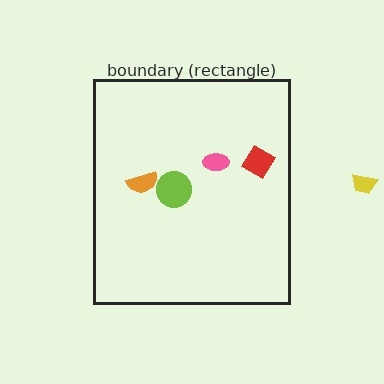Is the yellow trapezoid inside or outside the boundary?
Outside.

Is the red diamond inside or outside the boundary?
Inside.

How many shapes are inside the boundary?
4 inside, 1 outside.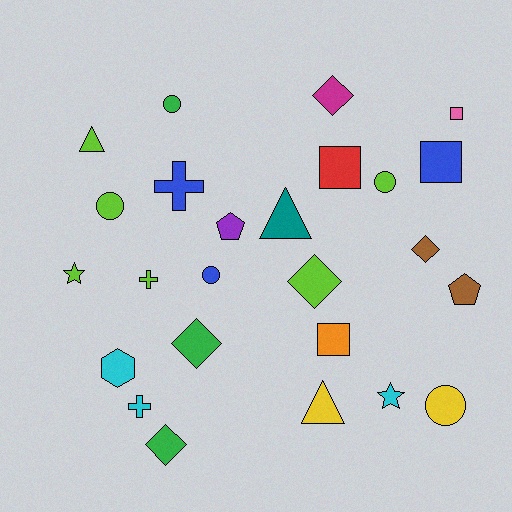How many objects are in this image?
There are 25 objects.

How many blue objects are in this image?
There are 3 blue objects.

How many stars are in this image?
There are 2 stars.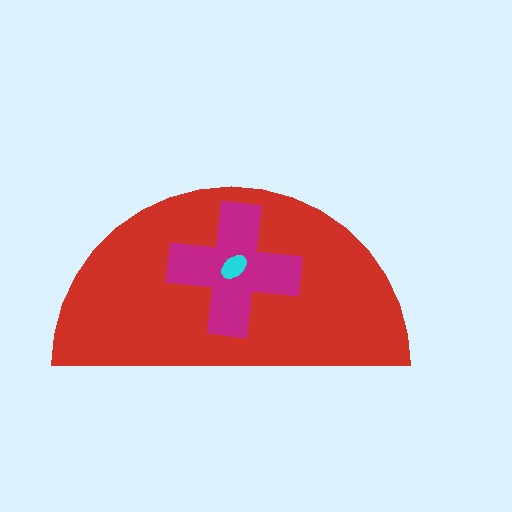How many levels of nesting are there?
3.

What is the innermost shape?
The cyan ellipse.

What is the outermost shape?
The red semicircle.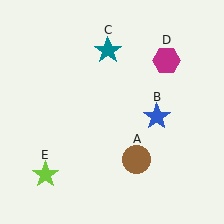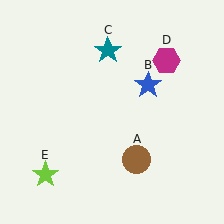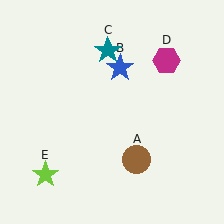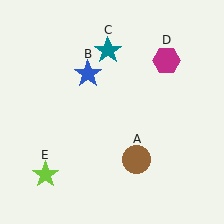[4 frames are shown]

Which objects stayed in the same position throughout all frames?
Brown circle (object A) and teal star (object C) and magenta hexagon (object D) and lime star (object E) remained stationary.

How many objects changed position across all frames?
1 object changed position: blue star (object B).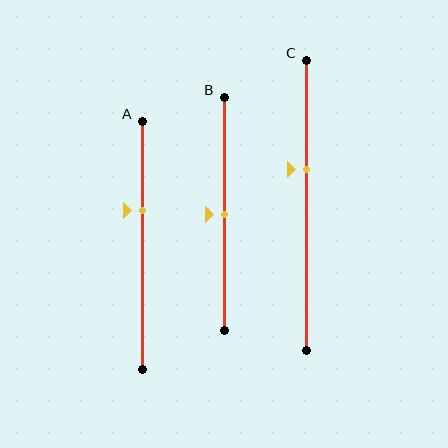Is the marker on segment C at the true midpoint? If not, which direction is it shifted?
No, the marker on segment C is shifted upward by about 12% of the segment length.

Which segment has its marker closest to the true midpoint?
Segment B has its marker closest to the true midpoint.